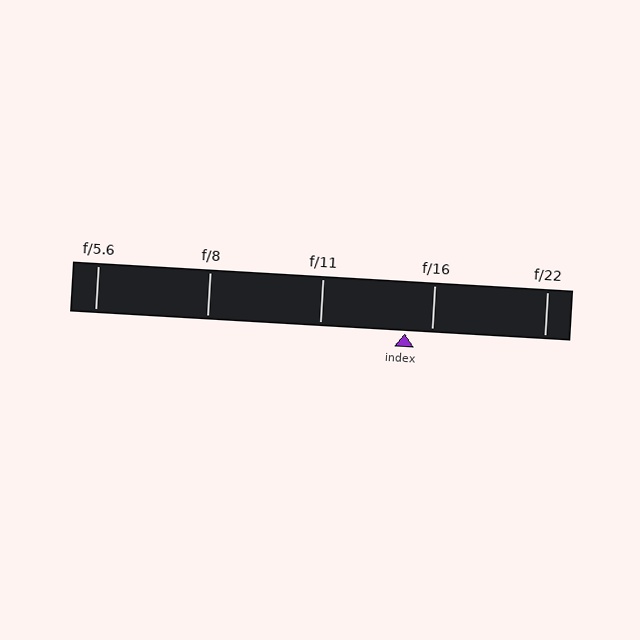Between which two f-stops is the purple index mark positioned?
The index mark is between f/11 and f/16.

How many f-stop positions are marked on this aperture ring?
There are 5 f-stop positions marked.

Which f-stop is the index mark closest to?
The index mark is closest to f/16.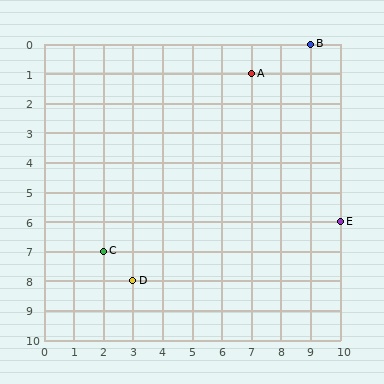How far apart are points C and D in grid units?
Points C and D are 1 column and 1 row apart (about 1.4 grid units diagonally).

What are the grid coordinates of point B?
Point B is at grid coordinates (9, 0).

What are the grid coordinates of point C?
Point C is at grid coordinates (2, 7).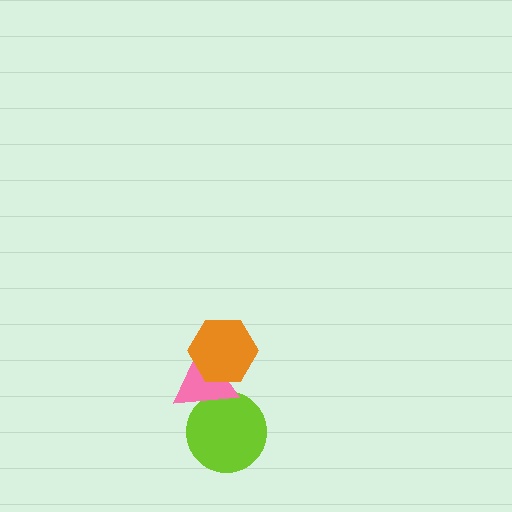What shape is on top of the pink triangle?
The orange hexagon is on top of the pink triangle.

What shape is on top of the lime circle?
The pink triangle is on top of the lime circle.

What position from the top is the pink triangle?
The pink triangle is 2nd from the top.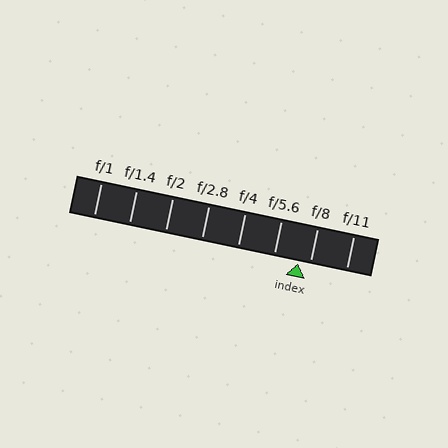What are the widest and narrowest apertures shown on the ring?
The widest aperture shown is f/1 and the narrowest is f/11.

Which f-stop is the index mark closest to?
The index mark is closest to f/8.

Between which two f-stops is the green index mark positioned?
The index mark is between f/5.6 and f/8.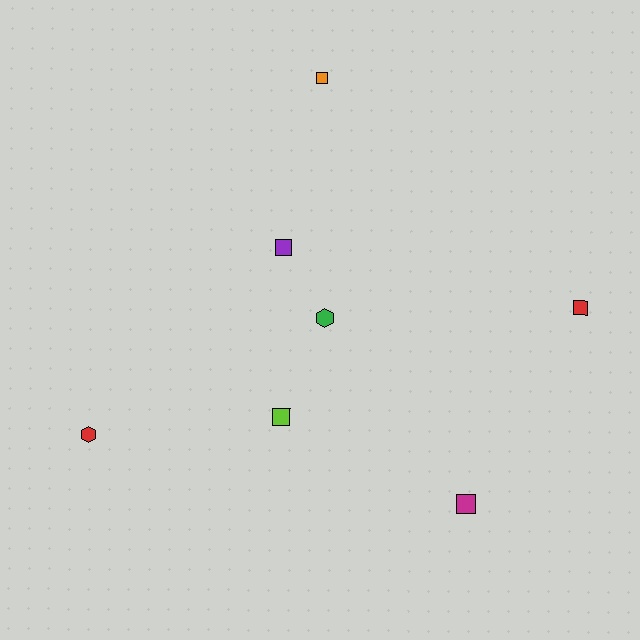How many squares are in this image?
There are 5 squares.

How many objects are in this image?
There are 7 objects.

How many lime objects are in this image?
There is 1 lime object.